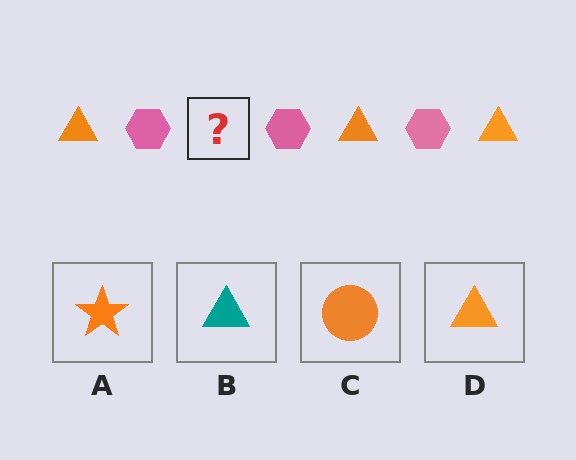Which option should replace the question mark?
Option D.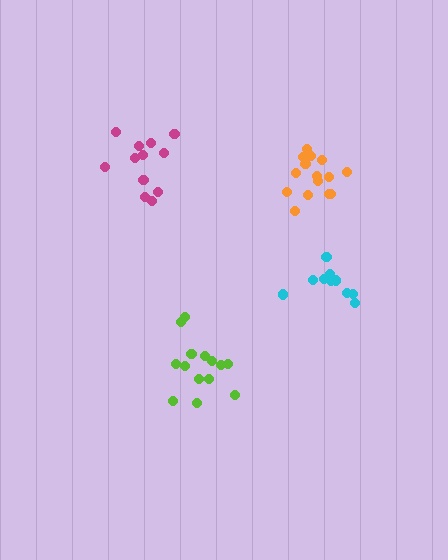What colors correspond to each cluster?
The clusters are colored: orange, magenta, cyan, lime.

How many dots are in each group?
Group 1: 15 dots, Group 2: 12 dots, Group 3: 10 dots, Group 4: 14 dots (51 total).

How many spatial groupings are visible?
There are 4 spatial groupings.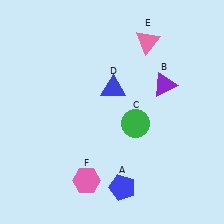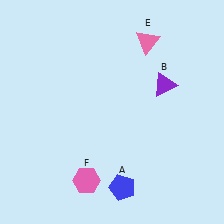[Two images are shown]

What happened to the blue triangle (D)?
The blue triangle (D) was removed in Image 2. It was in the top-right area of Image 1.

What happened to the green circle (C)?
The green circle (C) was removed in Image 2. It was in the bottom-right area of Image 1.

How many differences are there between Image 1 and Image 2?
There are 2 differences between the two images.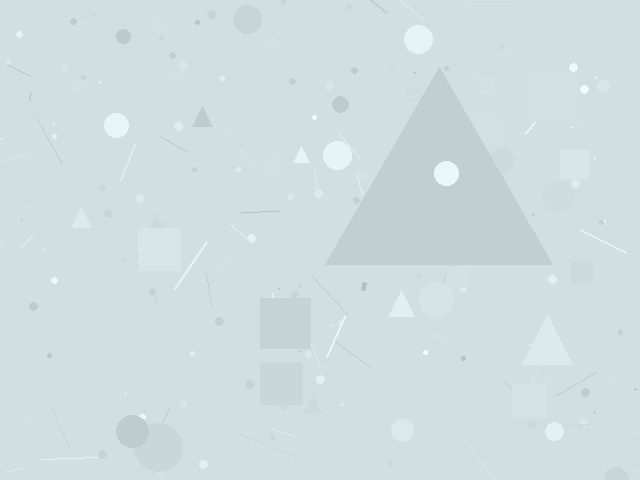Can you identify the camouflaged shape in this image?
The camouflaged shape is a triangle.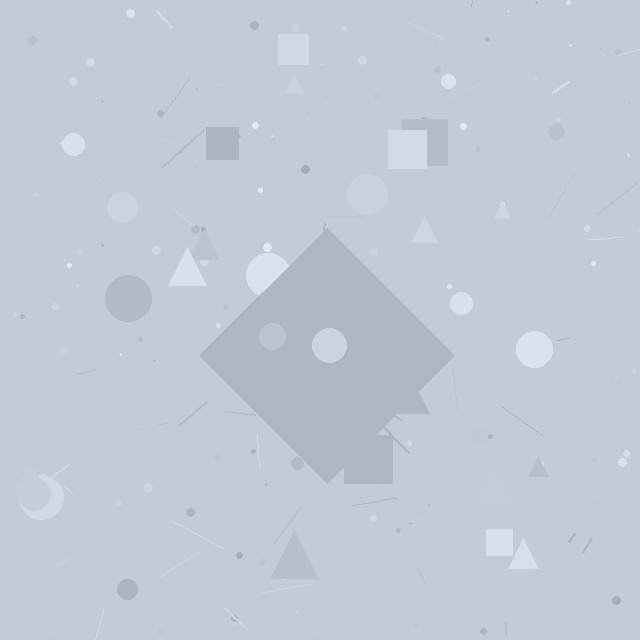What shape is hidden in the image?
A diamond is hidden in the image.